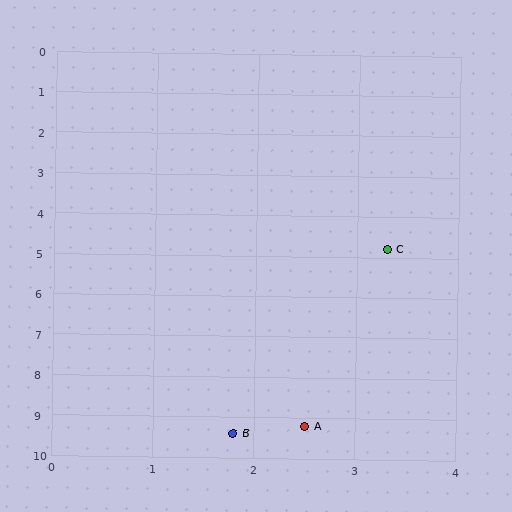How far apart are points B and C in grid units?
Points B and C are about 4.8 grid units apart.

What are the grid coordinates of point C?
Point C is at approximately (3.3, 4.8).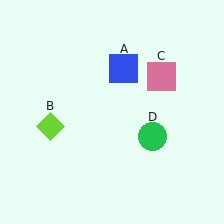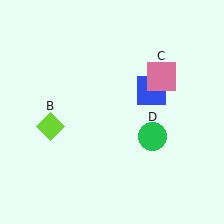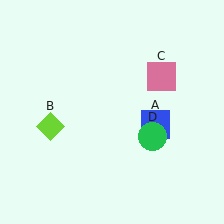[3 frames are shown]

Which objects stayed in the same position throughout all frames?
Lime diamond (object B) and pink square (object C) and green circle (object D) remained stationary.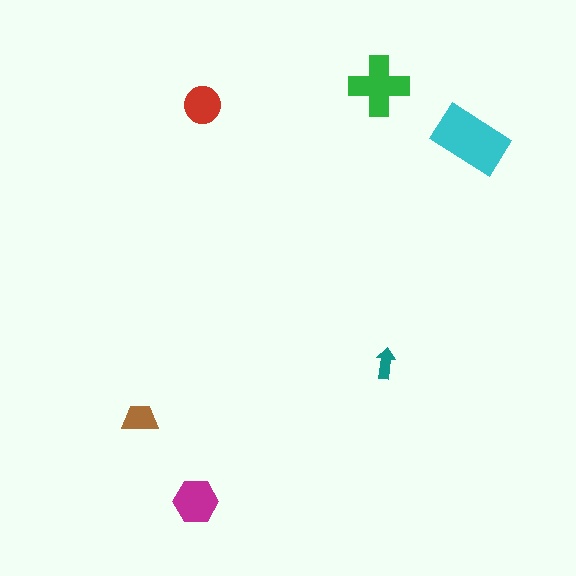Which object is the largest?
The cyan rectangle.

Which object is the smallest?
The teal arrow.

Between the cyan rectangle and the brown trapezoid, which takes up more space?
The cyan rectangle.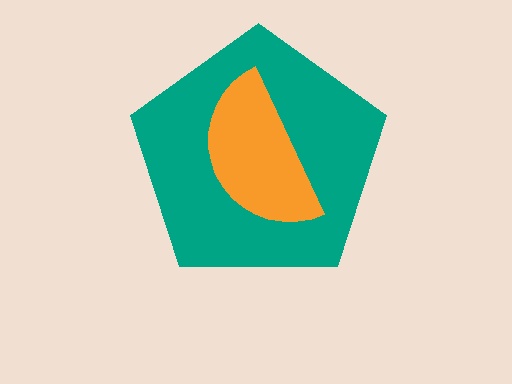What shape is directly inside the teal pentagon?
The orange semicircle.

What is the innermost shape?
The orange semicircle.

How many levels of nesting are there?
2.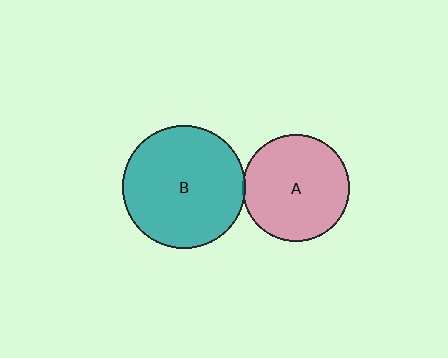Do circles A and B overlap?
Yes.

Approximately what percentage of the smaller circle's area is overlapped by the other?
Approximately 5%.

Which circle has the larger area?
Circle B (teal).